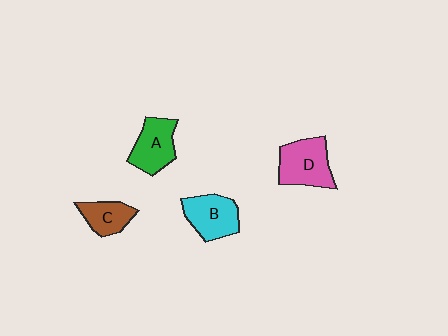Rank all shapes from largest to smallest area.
From largest to smallest: D (pink), B (cyan), A (green), C (brown).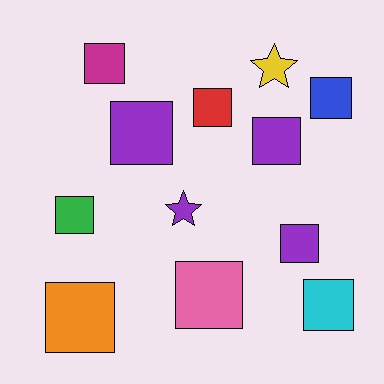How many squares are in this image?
There are 10 squares.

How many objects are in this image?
There are 12 objects.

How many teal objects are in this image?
There are no teal objects.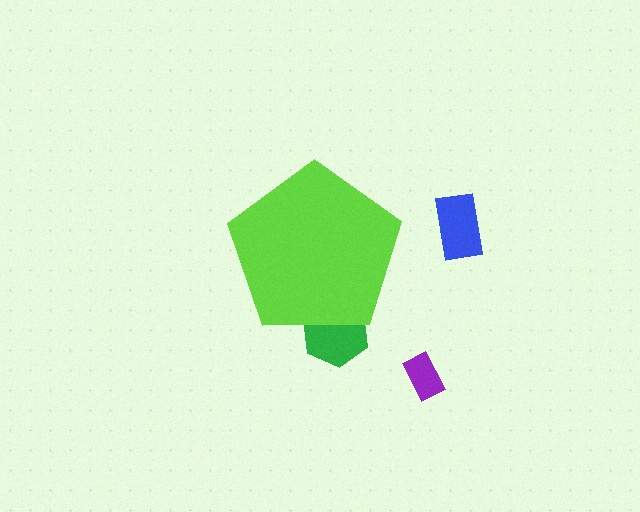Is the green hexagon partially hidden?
Yes, the green hexagon is partially hidden behind the lime pentagon.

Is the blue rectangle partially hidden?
No, the blue rectangle is fully visible.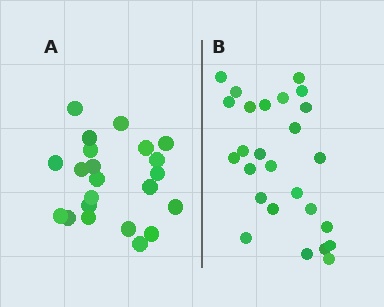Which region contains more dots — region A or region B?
Region B (the right region) has more dots.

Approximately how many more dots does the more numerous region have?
Region B has about 4 more dots than region A.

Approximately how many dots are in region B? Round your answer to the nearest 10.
About 30 dots. (The exact count is 26, which rounds to 30.)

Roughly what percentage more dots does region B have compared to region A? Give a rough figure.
About 20% more.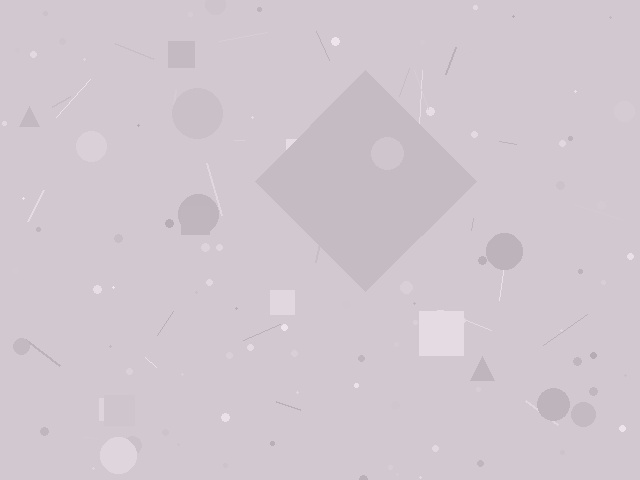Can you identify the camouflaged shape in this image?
The camouflaged shape is a diamond.